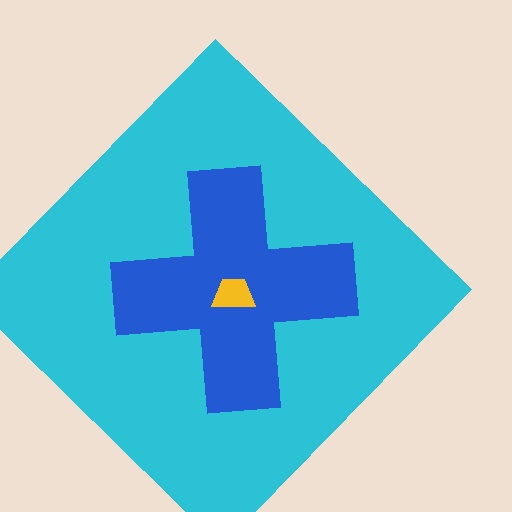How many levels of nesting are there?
3.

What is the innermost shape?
The yellow trapezoid.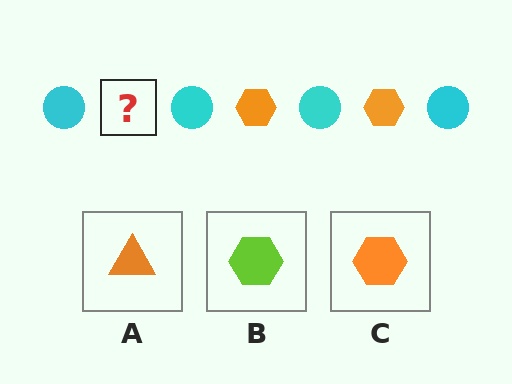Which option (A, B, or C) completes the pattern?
C.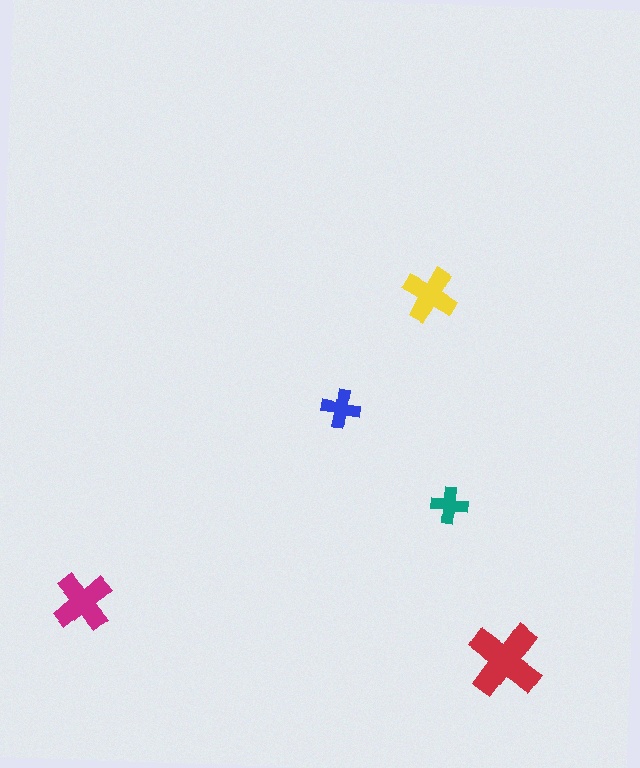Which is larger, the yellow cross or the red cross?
The red one.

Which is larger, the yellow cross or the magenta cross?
The magenta one.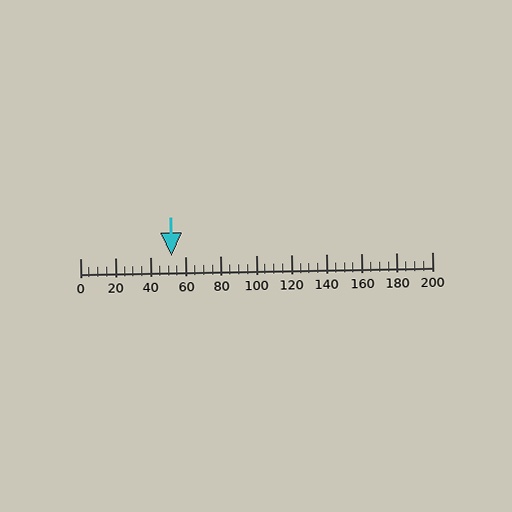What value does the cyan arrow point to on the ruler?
The cyan arrow points to approximately 52.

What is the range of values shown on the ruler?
The ruler shows values from 0 to 200.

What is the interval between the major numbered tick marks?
The major tick marks are spaced 20 units apart.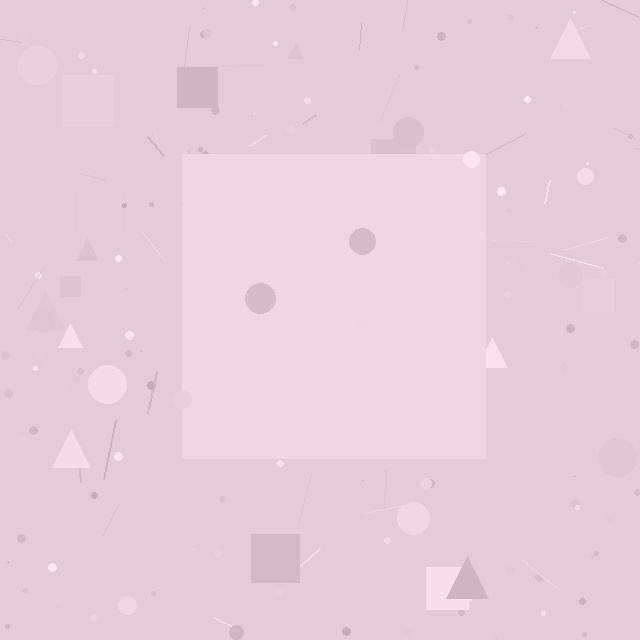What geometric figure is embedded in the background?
A square is embedded in the background.